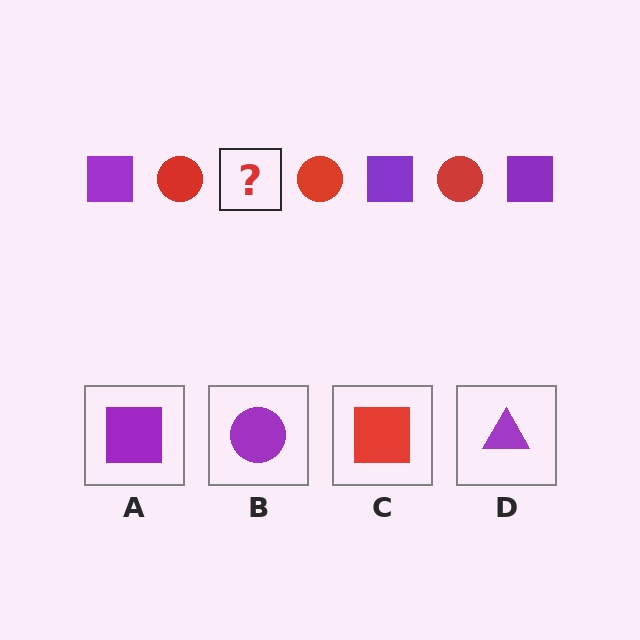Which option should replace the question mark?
Option A.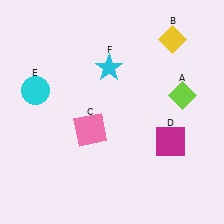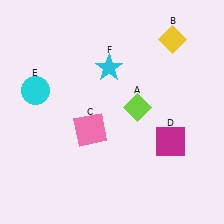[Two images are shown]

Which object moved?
The lime diamond (A) moved left.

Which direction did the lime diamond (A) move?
The lime diamond (A) moved left.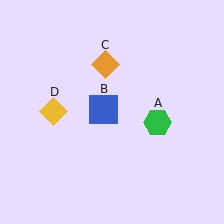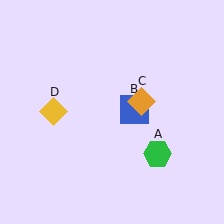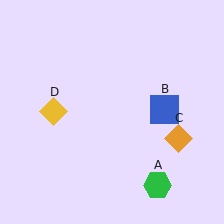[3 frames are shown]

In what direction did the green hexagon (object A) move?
The green hexagon (object A) moved down.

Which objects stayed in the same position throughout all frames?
Yellow diamond (object D) remained stationary.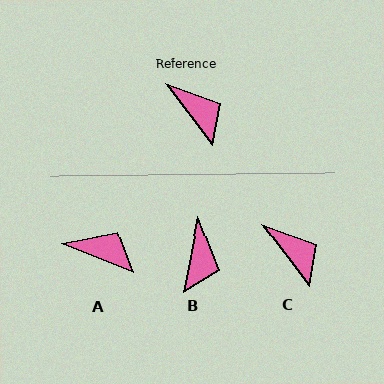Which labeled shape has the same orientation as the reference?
C.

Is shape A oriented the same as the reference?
No, it is off by about 31 degrees.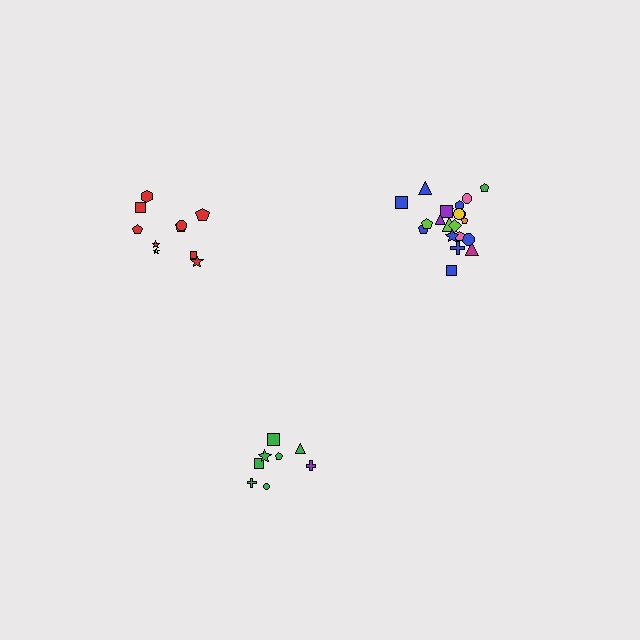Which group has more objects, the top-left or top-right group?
The top-right group.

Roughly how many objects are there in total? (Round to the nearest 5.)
Roughly 40 objects in total.